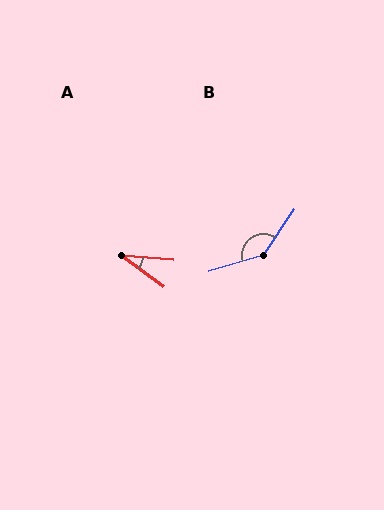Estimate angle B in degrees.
Approximately 141 degrees.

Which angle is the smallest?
A, at approximately 32 degrees.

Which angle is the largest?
B, at approximately 141 degrees.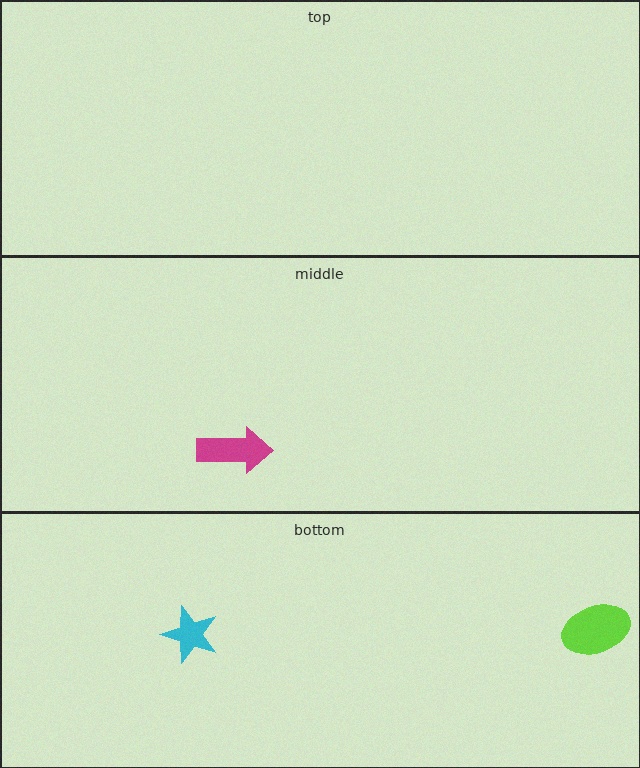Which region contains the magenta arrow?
The middle region.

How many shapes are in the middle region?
1.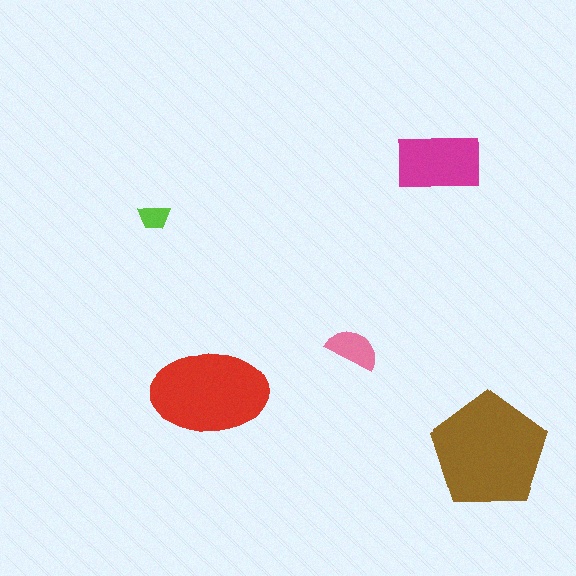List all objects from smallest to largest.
The lime trapezoid, the pink semicircle, the magenta rectangle, the red ellipse, the brown pentagon.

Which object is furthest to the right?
The brown pentagon is rightmost.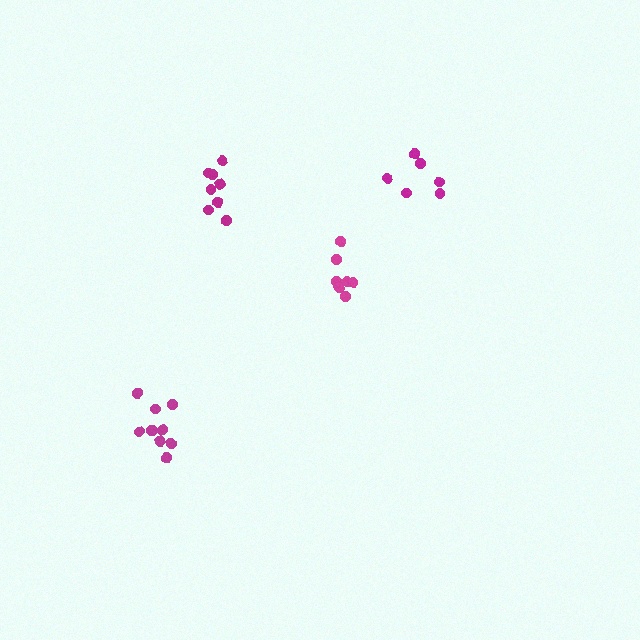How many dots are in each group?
Group 1: 8 dots, Group 2: 7 dots, Group 3: 6 dots, Group 4: 10 dots (31 total).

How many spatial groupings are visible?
There are 4 spatial groupings.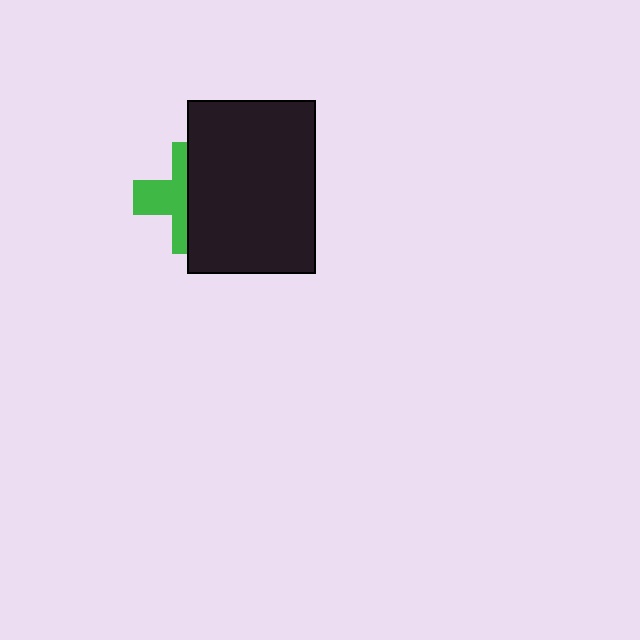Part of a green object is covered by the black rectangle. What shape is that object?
It is a cross.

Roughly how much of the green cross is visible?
About half of it is visible (roughly 48%).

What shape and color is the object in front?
The object in front is a black rectangle.